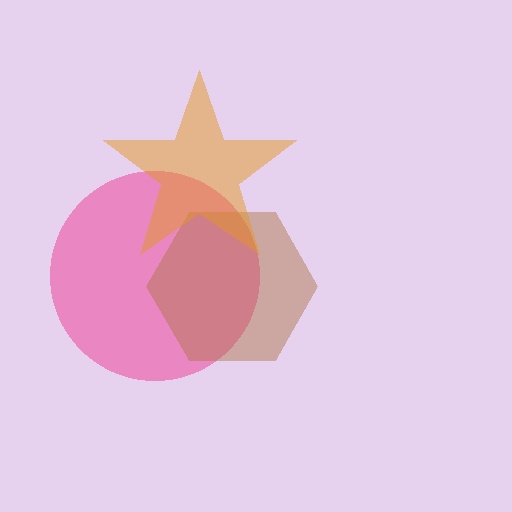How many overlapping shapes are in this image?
There are 3 overlapping shapes in the image.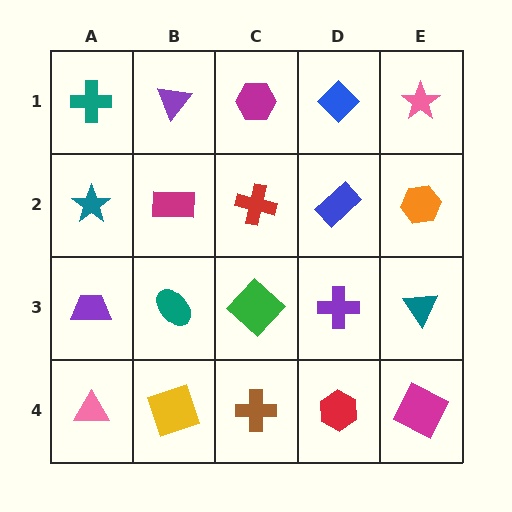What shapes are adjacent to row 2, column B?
A purple triangle (row 1, column B), a teal ellipse (row 3, column B), a teal star (row 2, column A), a red cross (row 2, column C).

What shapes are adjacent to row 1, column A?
A teal star (row 2, column A), a purple triangle (row 1, column B).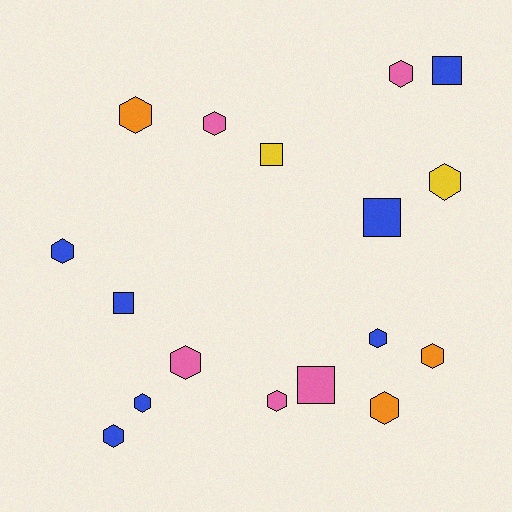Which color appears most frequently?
Blue, with 7 objects.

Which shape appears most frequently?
Hexagon, with 12 objects.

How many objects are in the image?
There are 17 objects.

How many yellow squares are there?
There is 1 yellow square.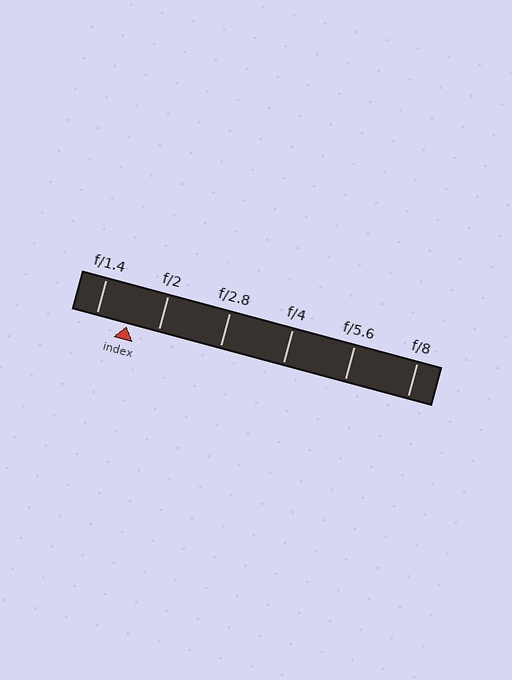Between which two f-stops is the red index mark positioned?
The index mark is between f/1.4 and f/2.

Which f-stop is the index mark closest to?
The index mark is closest to f/2.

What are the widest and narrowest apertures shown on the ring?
The widest aperture shown is f/1.4 and the narrowest is f/8.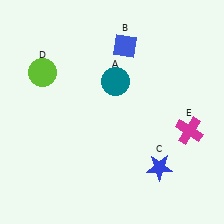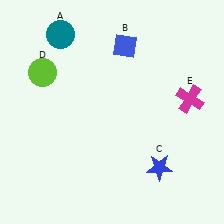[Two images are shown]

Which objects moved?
The objects that moved are: the teal circle (A), the magenta cross (E).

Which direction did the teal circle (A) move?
The teal circle (A) moved left.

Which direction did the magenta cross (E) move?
The magenta cross (E) moved up.